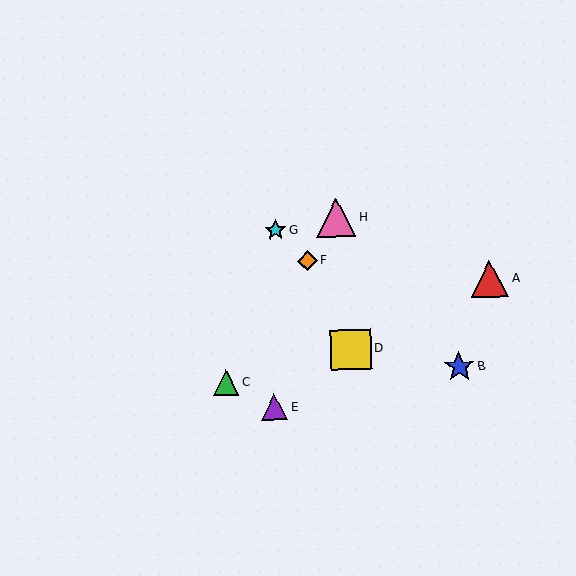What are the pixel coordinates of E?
Object E is at (274, 407).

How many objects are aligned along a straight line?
3 objects (C, F, H) are aligned along a straight line.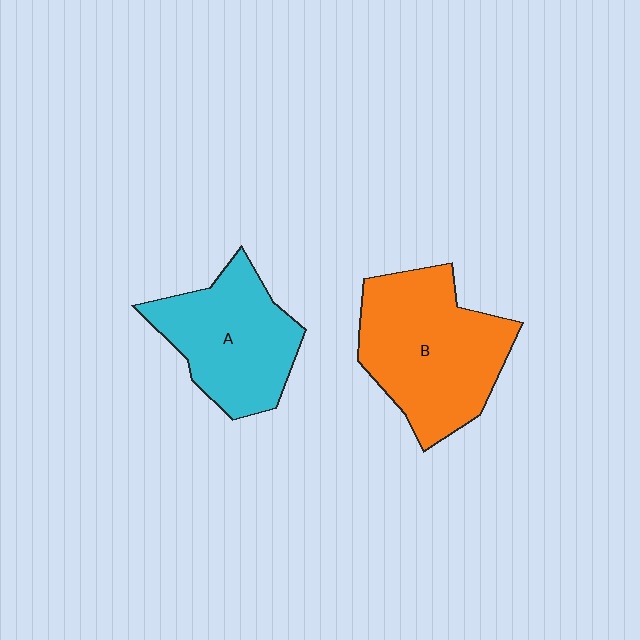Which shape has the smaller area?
Shape A (cyan).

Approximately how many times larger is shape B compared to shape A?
Approximately 1.3 times.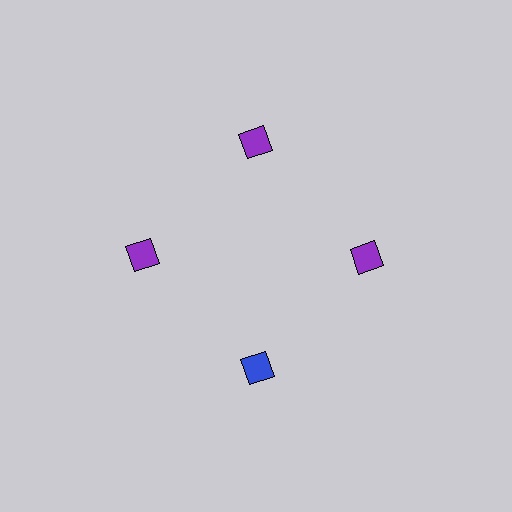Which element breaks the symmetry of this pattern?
The blue diamond at roughly the 6 o'clock position breaks the symmetry. All other shapes are purple diamonds.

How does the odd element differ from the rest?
It has a different color: blue instead of purple.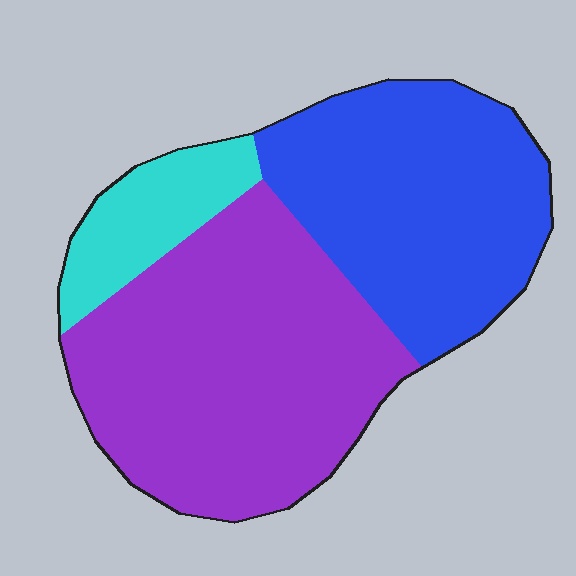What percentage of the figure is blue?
Blue takes up about three eighths (3/8) of the figure.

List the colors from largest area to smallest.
From largest to smallest: purple, blue, cyan.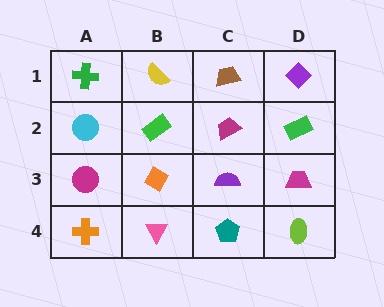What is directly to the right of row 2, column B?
A magenta trapezoid.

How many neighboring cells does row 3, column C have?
4.